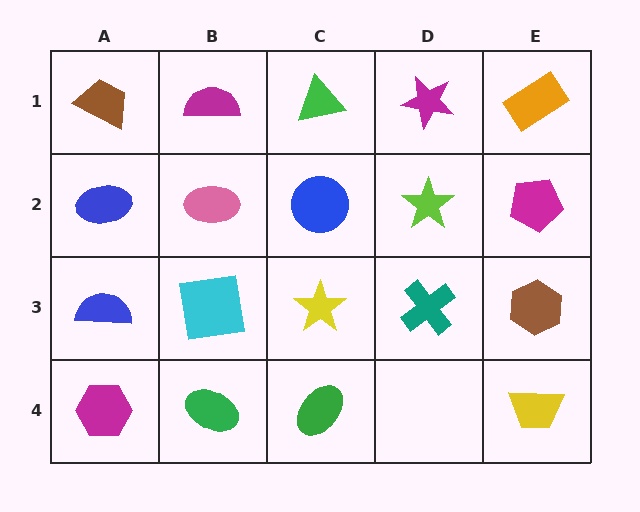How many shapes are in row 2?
5 shapes.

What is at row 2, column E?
A magenta pentagon.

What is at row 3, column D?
A teal cross.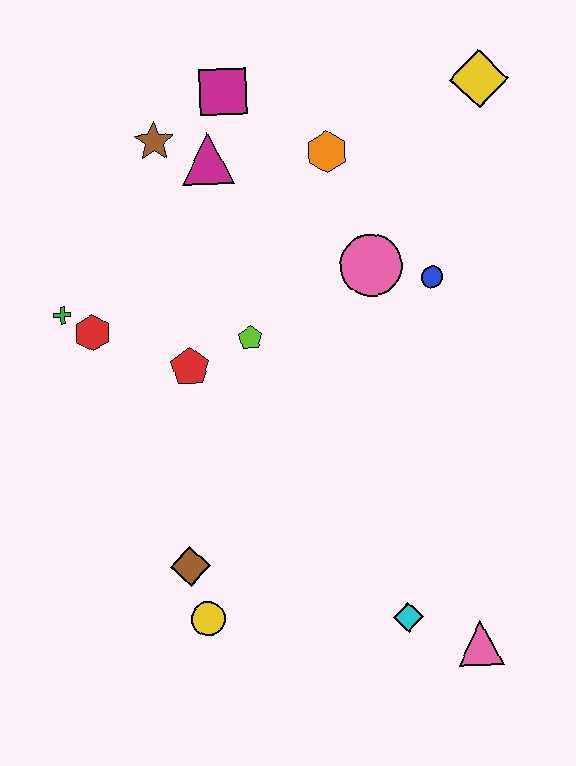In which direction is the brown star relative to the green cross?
The brown star is above the green cross.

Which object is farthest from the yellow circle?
The yellow diamond is farthest from the yellow circle.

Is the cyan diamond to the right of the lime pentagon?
Yes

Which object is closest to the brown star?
The magenta triangle is closest to the brown star.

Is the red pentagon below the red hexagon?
Yes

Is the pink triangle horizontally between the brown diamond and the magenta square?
No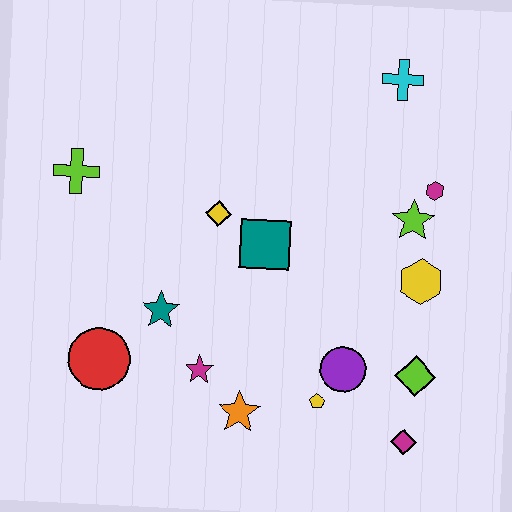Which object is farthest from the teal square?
The magenta diamond is farthest from the teal square.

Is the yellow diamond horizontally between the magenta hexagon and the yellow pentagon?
No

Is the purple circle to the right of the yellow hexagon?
No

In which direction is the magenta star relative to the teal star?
The magenta star is below the teal star.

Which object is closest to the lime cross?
The yellow diamond is closest to the lime cross.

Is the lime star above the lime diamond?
Yes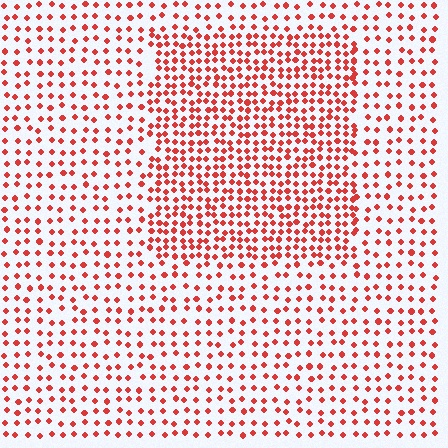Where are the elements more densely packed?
The elements are more densely packed inside the rectangle boundary.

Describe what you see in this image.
The image contains small red elements arranged at two different densities. A rectangle-shaped region is visible where the elements are more densely packed than the surrounding area.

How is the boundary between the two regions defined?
The boundary is defined by a change in element density (approximately 1.9x ratio). All elements are the same color, size, and shape.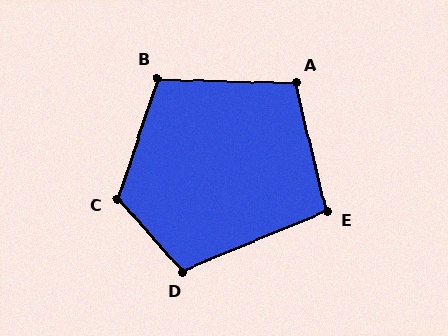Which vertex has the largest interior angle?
C, at approximately 119 degrees.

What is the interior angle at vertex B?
Approximately 107 degrees (obtuse).